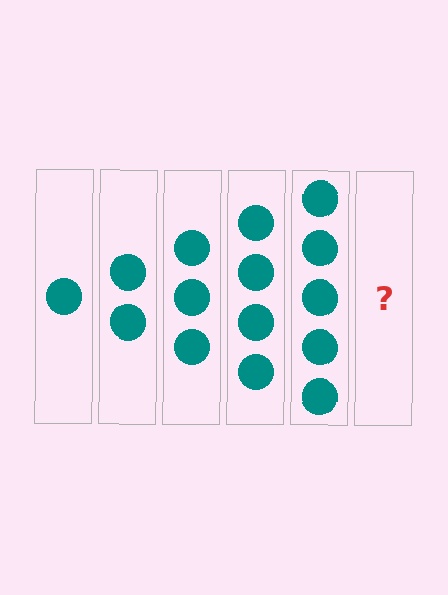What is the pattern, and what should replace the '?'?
The pattern is that each step adds one more circle. The '?' should be 6 circles.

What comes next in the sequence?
The next element should be 6 circles.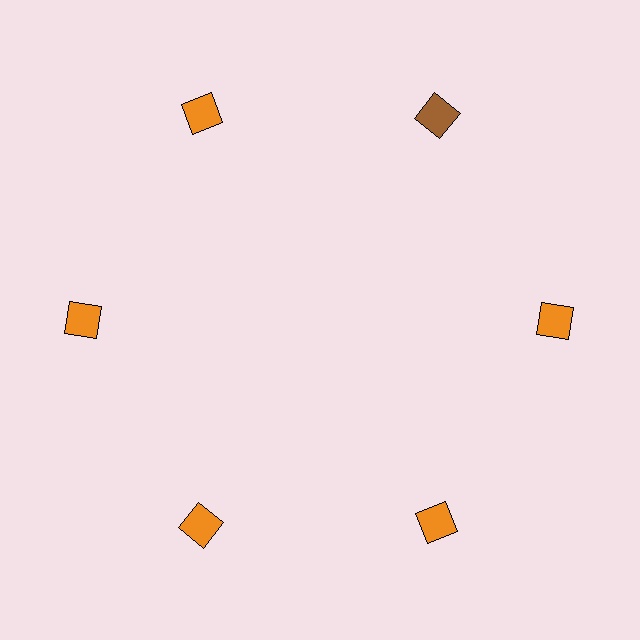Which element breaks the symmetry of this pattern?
The brown diamond at roughly the 1 o'clock position breaks the symmetry. All other shapes are orange diamonds.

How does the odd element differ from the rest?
It has a different color: brown instead of orange.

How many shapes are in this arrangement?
There are 6 shapes arranged in a ring pattern.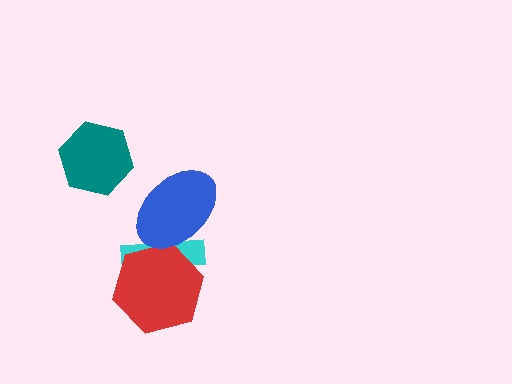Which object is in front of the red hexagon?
The blue ellipse is in front of the red hexagon.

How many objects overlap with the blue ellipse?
2 objects overlap with the blue ellipse.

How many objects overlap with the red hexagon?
2 objects overlap with the red hexagon.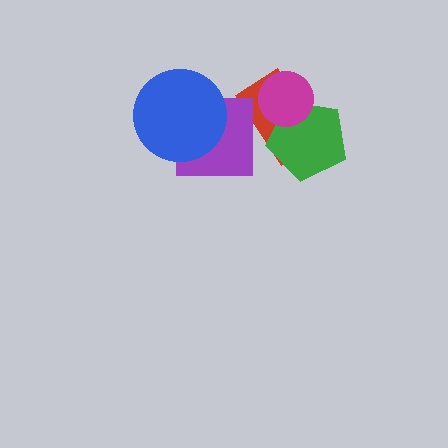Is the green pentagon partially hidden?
Yes, it is partially covered by another shape.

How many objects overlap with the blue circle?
1 object overlaps with the blue circle.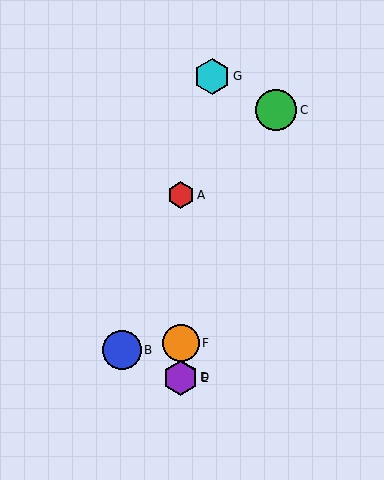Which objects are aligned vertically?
Objects A, D, E, F are aligned vertically.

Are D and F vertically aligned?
Yes, both are at x≈181.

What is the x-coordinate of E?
Object E is at x≈181.